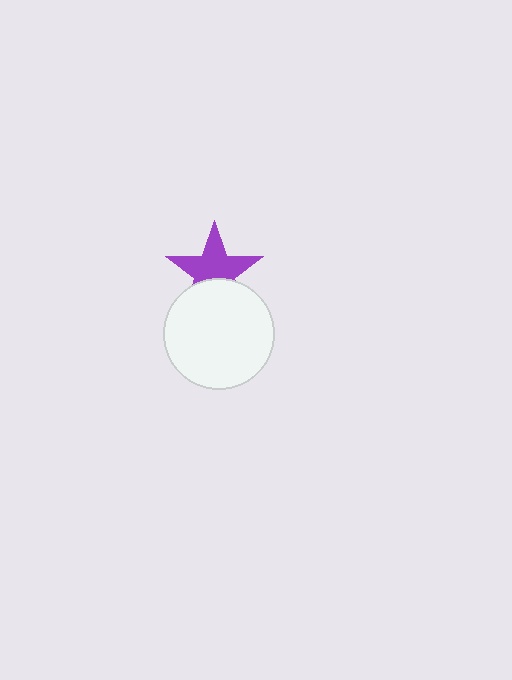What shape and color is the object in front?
The object in front is a white circle.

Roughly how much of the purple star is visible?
Most of it is visible (roughly 65%).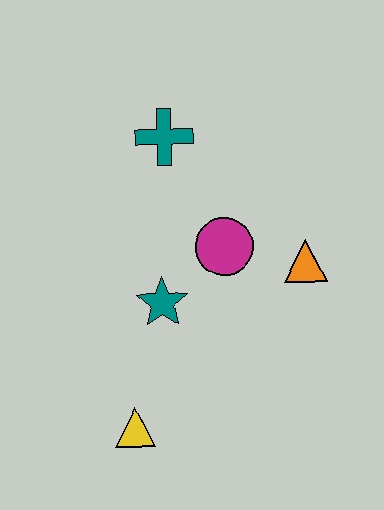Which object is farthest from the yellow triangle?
The teal cross is farthest from the yellow triangle.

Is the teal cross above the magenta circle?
Yes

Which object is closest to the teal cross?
The magenta circle is closest to the teal cross.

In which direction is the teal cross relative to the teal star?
The teal cross is above the teal star.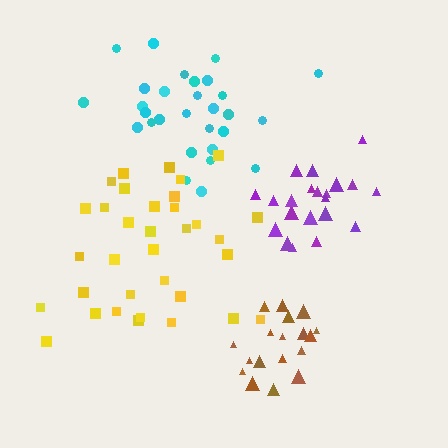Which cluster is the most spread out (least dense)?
Yellow.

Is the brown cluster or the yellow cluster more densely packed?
Brown.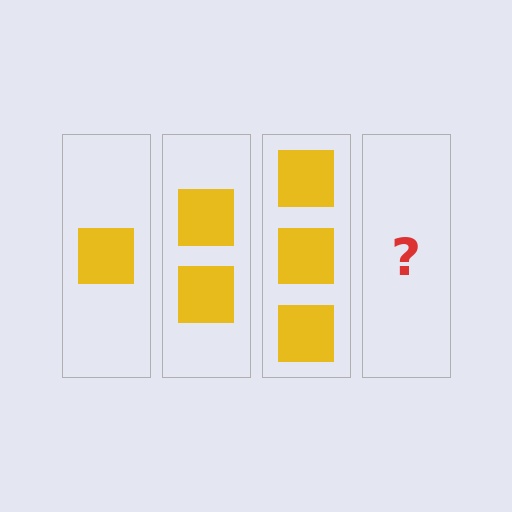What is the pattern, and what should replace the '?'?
The pattern is that each step adds one more square. The '?' should be 4 squares.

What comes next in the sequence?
The next element should be 4 squares.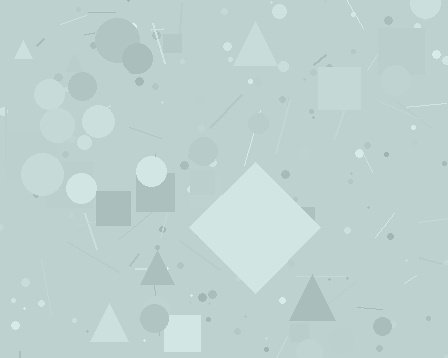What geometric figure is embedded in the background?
A diamond is embedded in the background.